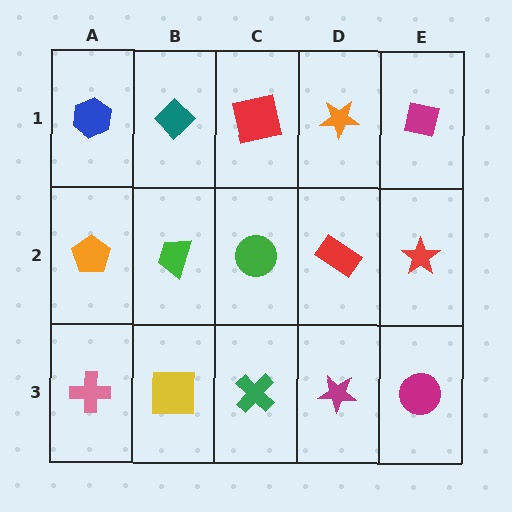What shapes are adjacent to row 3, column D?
A red rectangle (row 2, column D), a green cross (row 3, column C), a magenta circle (row 3, column E).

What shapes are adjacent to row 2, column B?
A teal diamond (row 1, column B), a yellow square (row 3, column B), an orange pentagon (row 2, column A), a green circle (row 2, column C).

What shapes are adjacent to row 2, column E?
A magenta square (row 1, column E), a magenta circle (row 3, column E), a red rectangle (row 2, column D).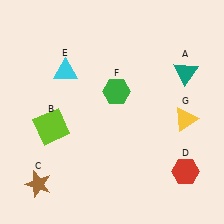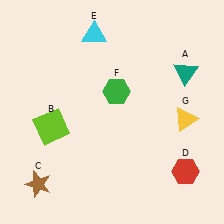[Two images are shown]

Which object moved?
The cyan triangle (E) moved up.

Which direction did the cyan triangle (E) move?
The cyan triangle (E) moved up.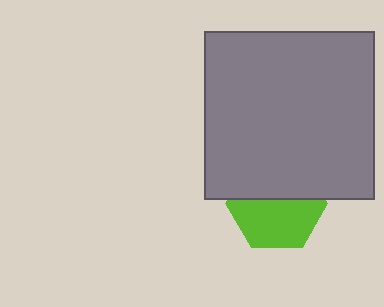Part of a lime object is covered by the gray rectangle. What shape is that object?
It is a hexagon.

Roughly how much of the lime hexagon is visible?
About half of it is visible (roughly 55%).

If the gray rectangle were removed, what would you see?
You would see the complete lime hexagon.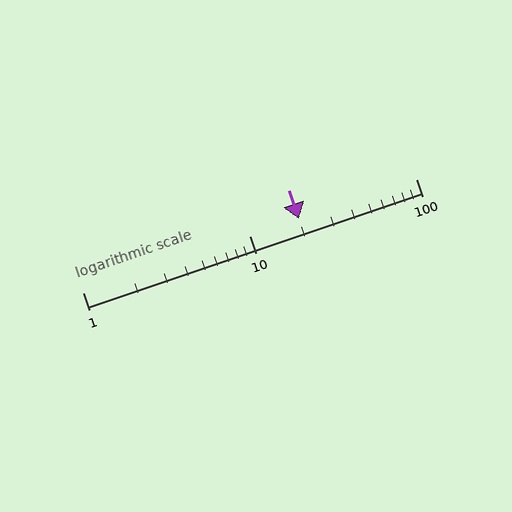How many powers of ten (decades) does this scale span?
The scale spans 2 decades, from 1 to 100.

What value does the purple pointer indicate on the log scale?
The pointer indicates approximately 20.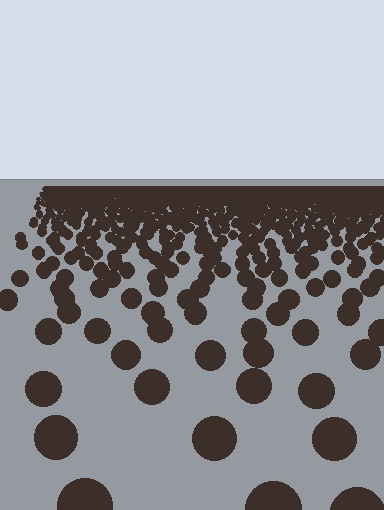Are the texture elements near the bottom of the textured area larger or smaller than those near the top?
Larger. Near the bottom, elements are closer to the viewer and appear at a bigger on-screen size.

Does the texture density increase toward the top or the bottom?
Density increases toward the top.